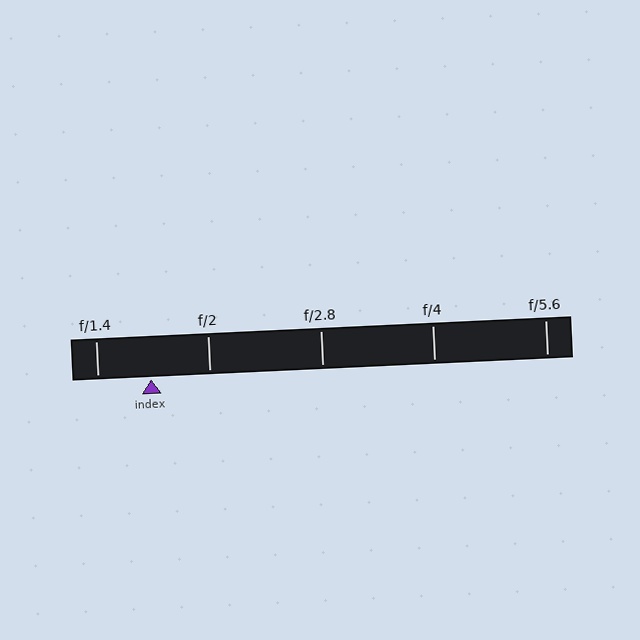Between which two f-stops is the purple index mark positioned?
The index mark is between f/1.4 and f/2.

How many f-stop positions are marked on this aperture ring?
There are 5 f-stop positions marked.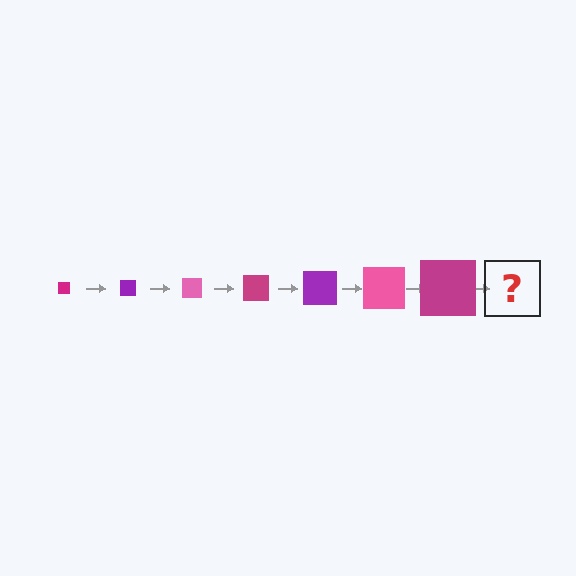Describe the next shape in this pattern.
It should be a purple square, larger than the previous one.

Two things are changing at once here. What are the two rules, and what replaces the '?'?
The two rules are that the square grows larger each step and the color cycles through magenta, purple, and pink. The '?' should be a purple square, larger than the previous one.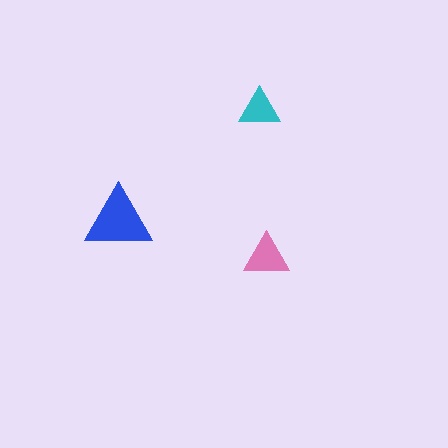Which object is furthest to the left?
The blue triangle is leftmost.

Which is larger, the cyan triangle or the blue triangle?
The blue one.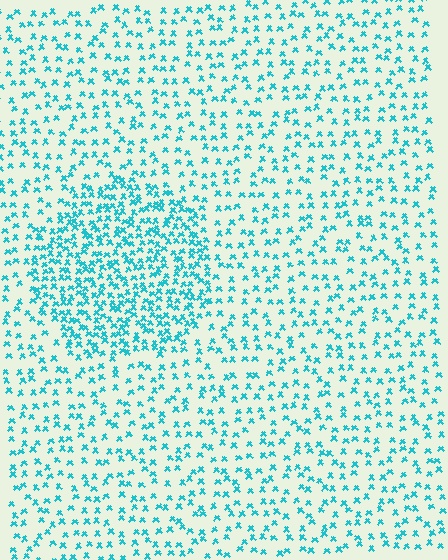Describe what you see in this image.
The image contains small cyan elements arranged at two different densities. A circle-shaped region is visible where the elements are more densely packed than the surrounding area.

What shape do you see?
I see a circle.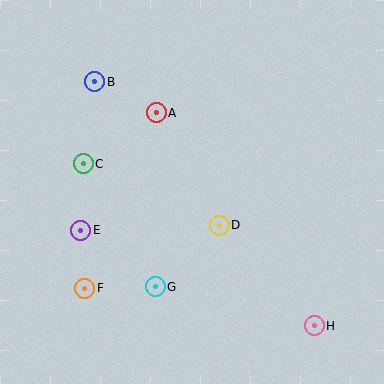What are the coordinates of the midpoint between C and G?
The midpoint between C and G is at (119, 225).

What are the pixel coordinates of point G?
Point G is at (155, 287).